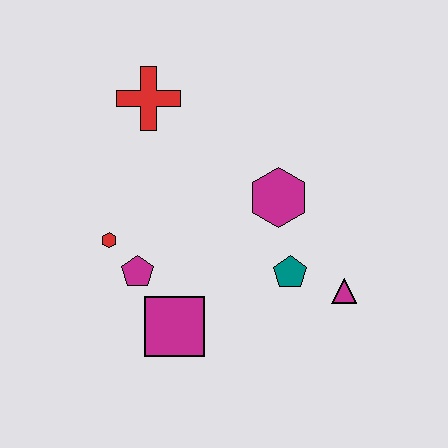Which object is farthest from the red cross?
The magenta triangle is farthest from the red cross.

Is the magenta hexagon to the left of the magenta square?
No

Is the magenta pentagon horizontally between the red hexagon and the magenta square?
Yes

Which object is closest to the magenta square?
The magenta pentagon is closest to the magenta square.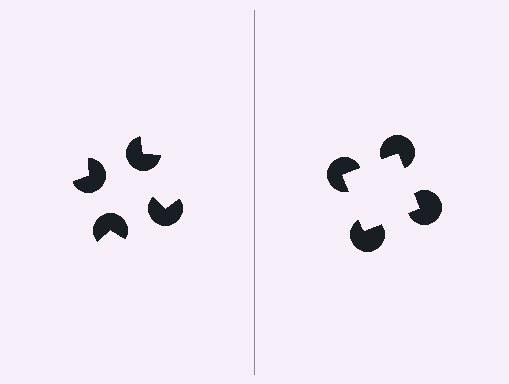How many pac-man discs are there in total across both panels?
8 — 4 on each side.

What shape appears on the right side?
An illusory square.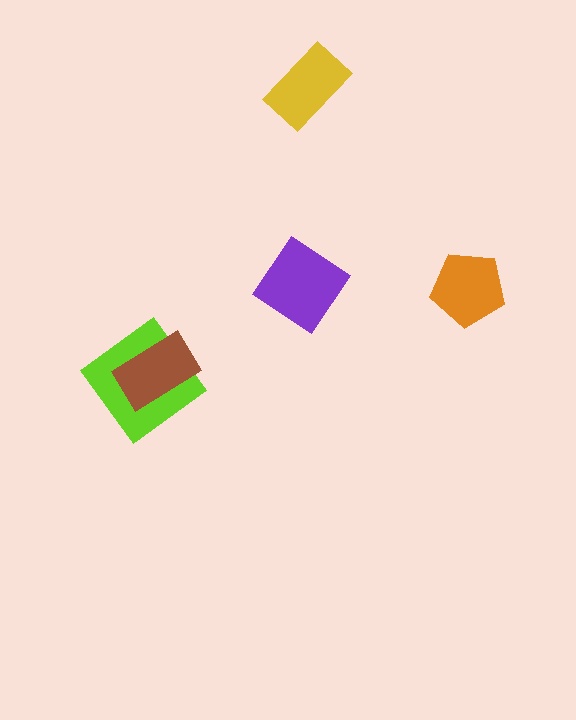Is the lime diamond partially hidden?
Yes, it is partially covered by another shape.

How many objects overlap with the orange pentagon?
0 objects overlap with the orange pentagon.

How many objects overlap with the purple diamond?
0 objects overlap with the purple diamond.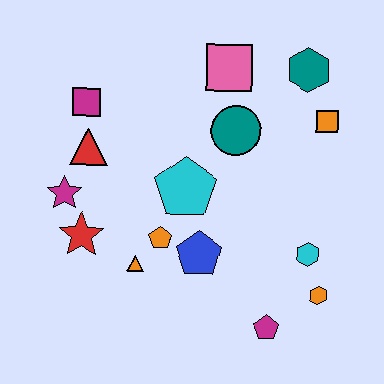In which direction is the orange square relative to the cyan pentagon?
The orange square is to the right of the cyan pentagon.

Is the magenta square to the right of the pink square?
No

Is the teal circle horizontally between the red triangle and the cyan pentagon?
No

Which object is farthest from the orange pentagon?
The teal hexagon is farthest from the orange pentagon.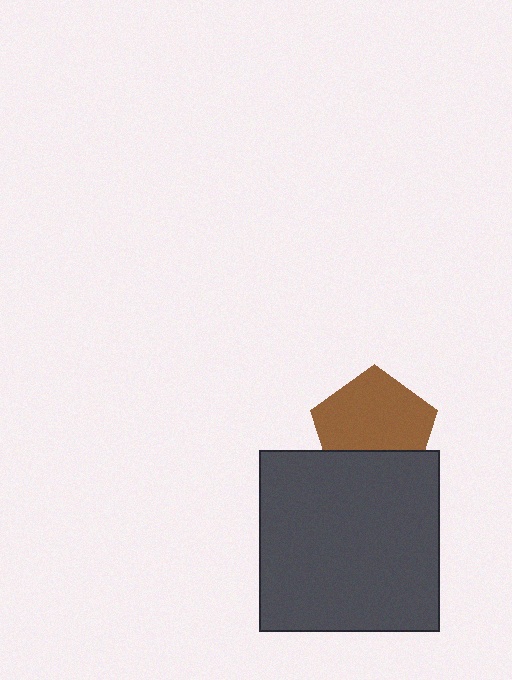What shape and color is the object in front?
The object in front is a dark gray square.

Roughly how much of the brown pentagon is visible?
Most of it is visible (roughly 69%).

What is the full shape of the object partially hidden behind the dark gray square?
The partially hidden object is a brown pentagon.